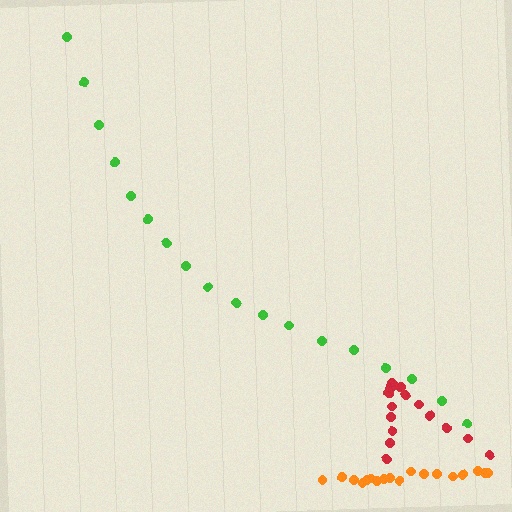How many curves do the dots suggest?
There are 3 distinct paths.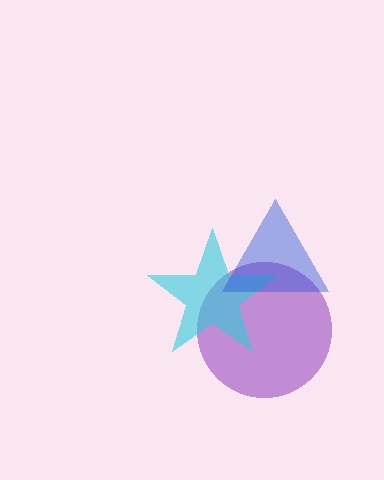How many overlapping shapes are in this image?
There are 3 overlapping shapes in the image.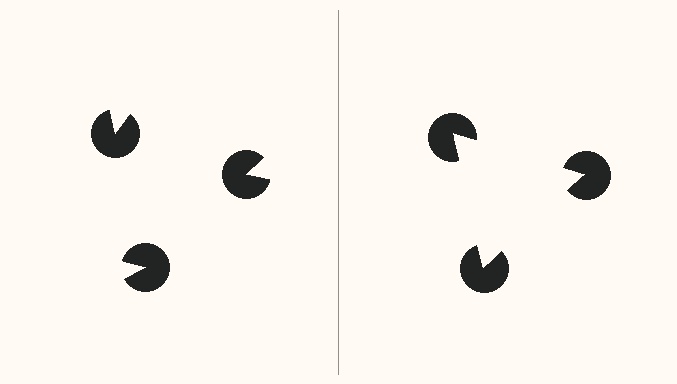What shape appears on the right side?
An illusory triangle.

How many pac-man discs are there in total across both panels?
6 — 3 on each side.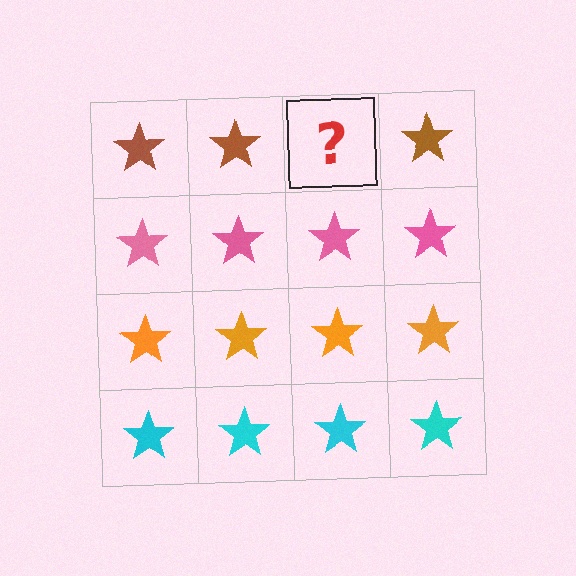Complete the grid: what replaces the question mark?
The question mark should be replaced with a brown star.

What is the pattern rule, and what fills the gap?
The rule is that each row has a consistent color. The gap should be filled with a brown star.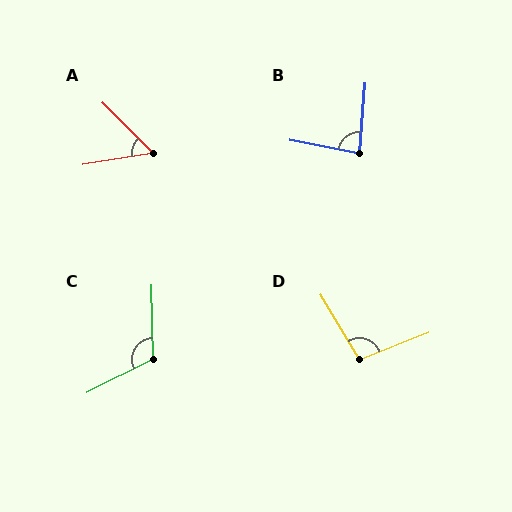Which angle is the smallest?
A, at approximately 54 degrees.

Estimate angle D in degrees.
Approximately 99 degrees.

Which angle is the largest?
C, at approximately 116 degrees.